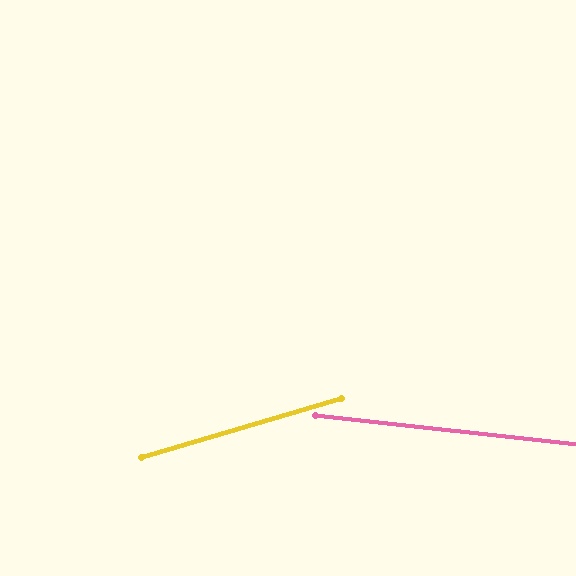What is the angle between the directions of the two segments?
Approximately 23 degrees.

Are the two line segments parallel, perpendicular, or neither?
Neither parallel nor perpendicular — they differ by about 23°.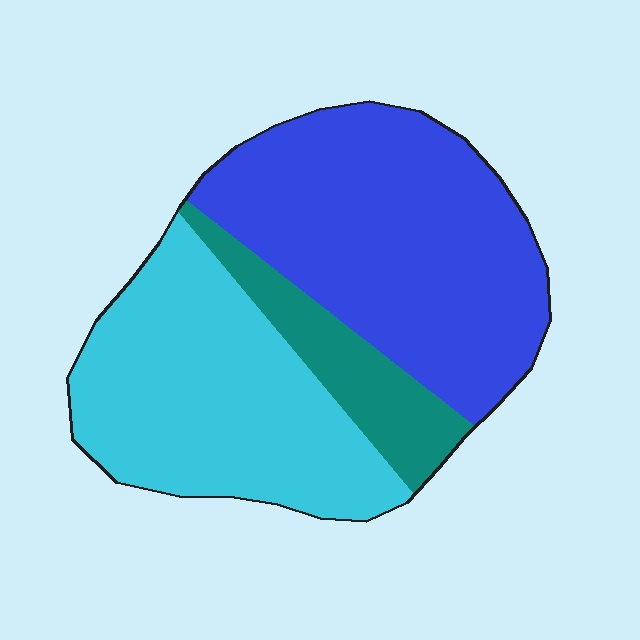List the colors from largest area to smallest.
From largest to smallest: blue, cyan, teal.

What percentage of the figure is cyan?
Cyan takes up between a third and a half of the figure.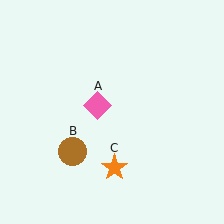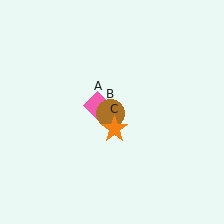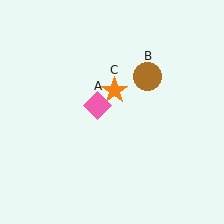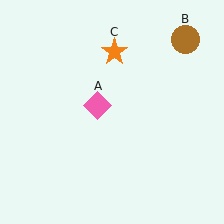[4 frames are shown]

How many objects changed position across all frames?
2 objects changed position: brown circle (object B), orange star (object C).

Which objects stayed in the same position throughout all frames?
Pink diamond (object A) remained stationary.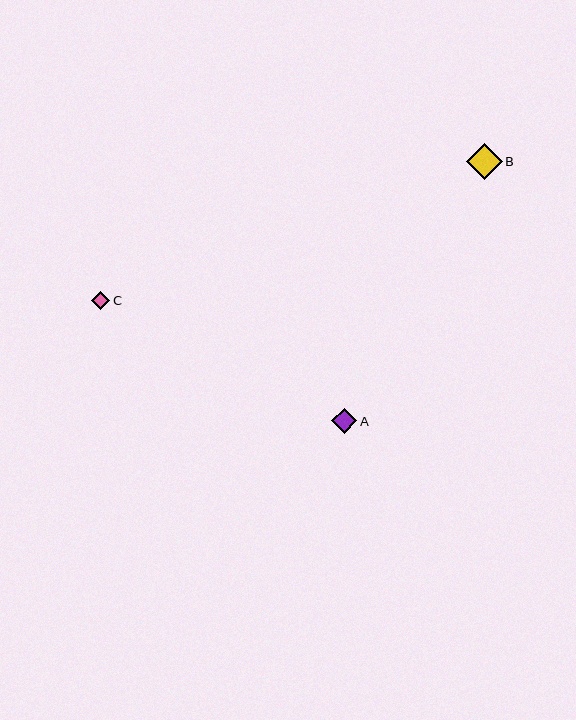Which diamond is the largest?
Diamond B is the largest with a size of approximately 35 pixels.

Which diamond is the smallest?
Diamond C is the smallest with a size of approximately 18 pixels.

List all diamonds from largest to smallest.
From largest to smallest: B, A, C.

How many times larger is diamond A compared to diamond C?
Diamond A is approximately 1.4 times the size of diamond C.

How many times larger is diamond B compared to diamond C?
Diamond B is approximately 2.0 times the size of diamond C.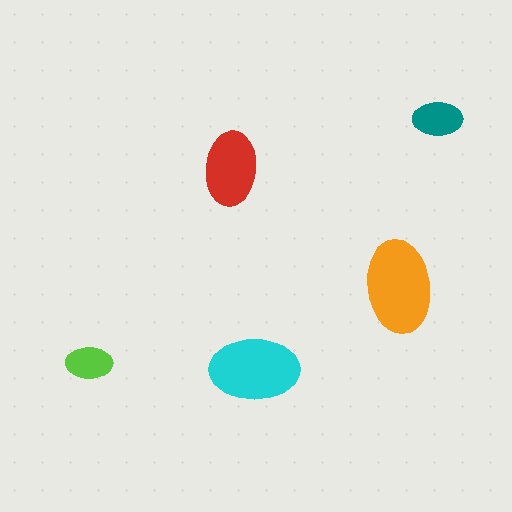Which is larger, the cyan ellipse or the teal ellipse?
The cyan one.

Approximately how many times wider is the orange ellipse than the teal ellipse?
About 2 times wider.